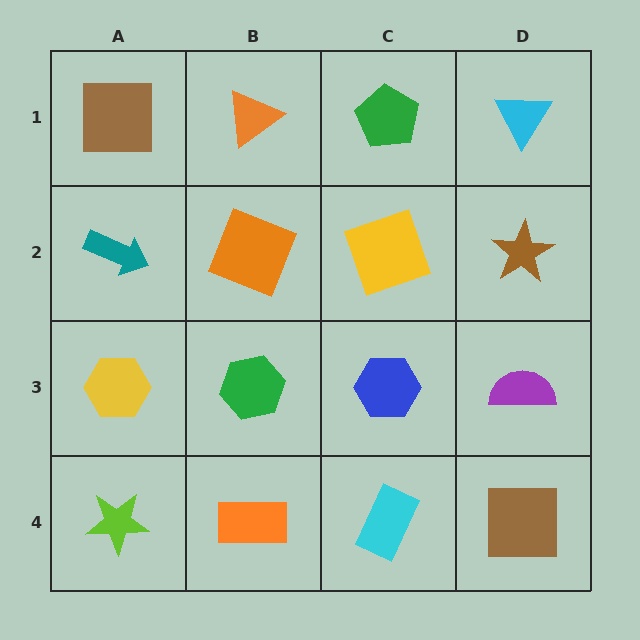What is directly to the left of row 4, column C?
An orange rectangle.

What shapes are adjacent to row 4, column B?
A green hexagon (row 3, column B), a lime star (row 4, column A), a cyan rectangle (row 4, column C).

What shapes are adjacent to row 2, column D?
A cyan triangle (row 1, column D), a purple semicircle (row 3, column D), a yellow square (row 2, column C).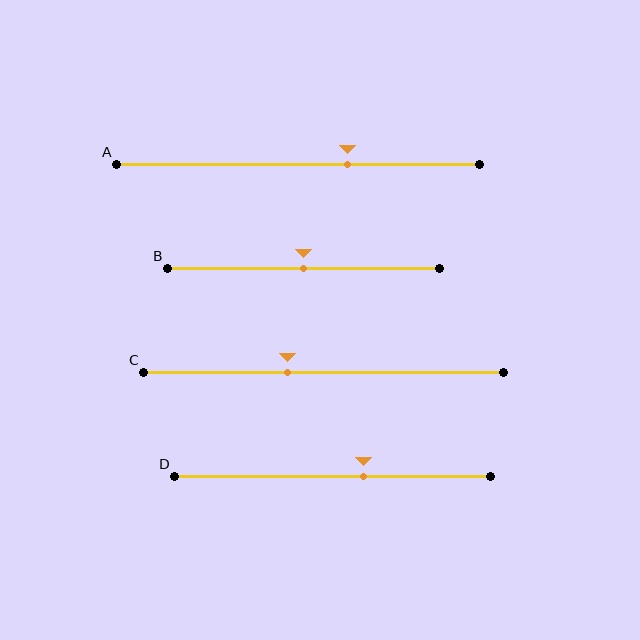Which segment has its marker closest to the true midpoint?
Segment B has its marker closest to the true midpoint.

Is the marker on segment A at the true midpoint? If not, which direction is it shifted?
No, the marker on segment A is shifted to the right by about 14% of the segment length.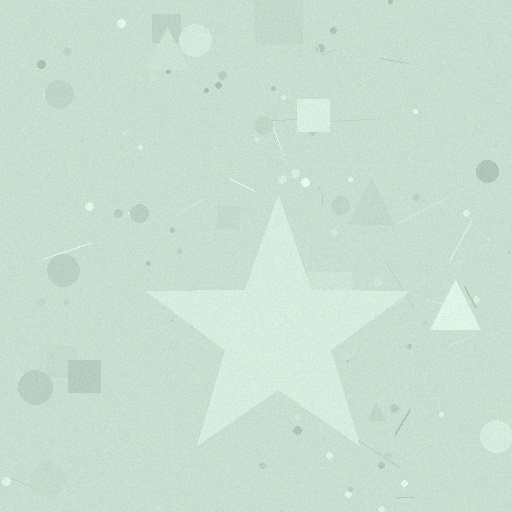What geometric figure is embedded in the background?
A star is embedded in the background.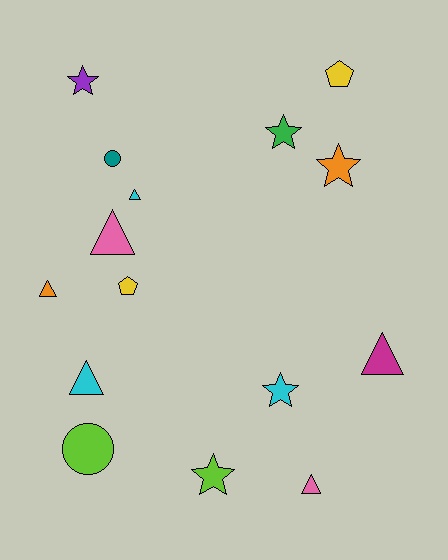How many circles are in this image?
There are 2 circles.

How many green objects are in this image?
There is 1 green object.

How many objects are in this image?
There are 15 objects.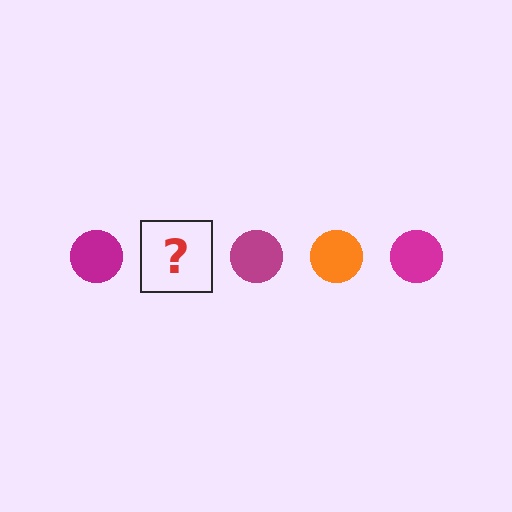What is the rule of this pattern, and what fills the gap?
The rule is that the pattern cycles through magenta, orange circles. The gap should be filled with an orange circle.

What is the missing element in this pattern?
The missing element is an orange circle.